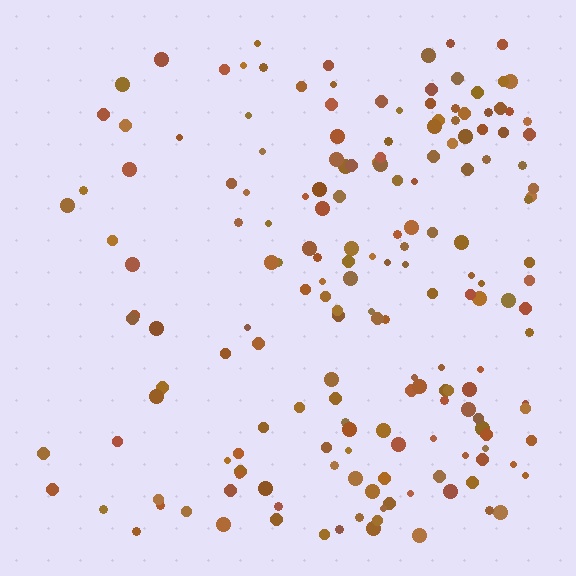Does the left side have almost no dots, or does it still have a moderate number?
Still a moderate number, just noticeably fewer than the right.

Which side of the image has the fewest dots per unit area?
The left.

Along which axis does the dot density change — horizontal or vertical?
Horizontal.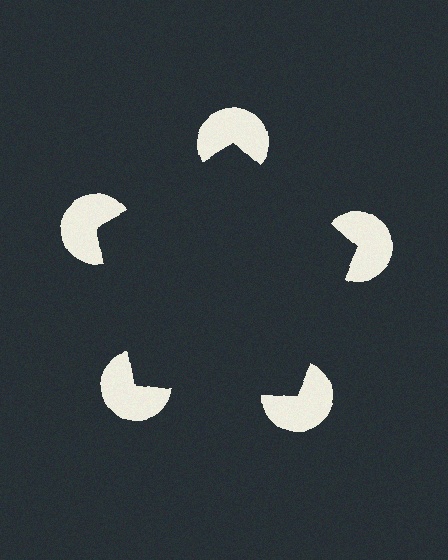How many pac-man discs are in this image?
There are 5 — one at each vertex of the illusory pentagon.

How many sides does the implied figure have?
5 sides.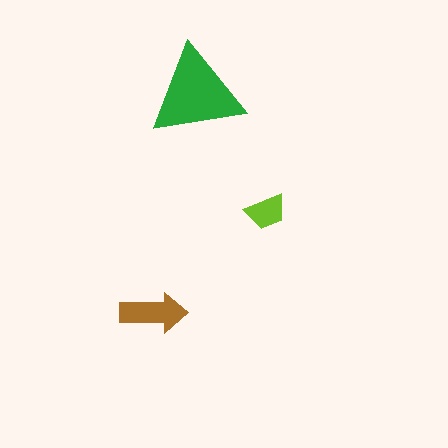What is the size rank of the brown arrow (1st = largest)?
2nd.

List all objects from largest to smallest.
The green triangle, the brown arrow, the lime trapezoid.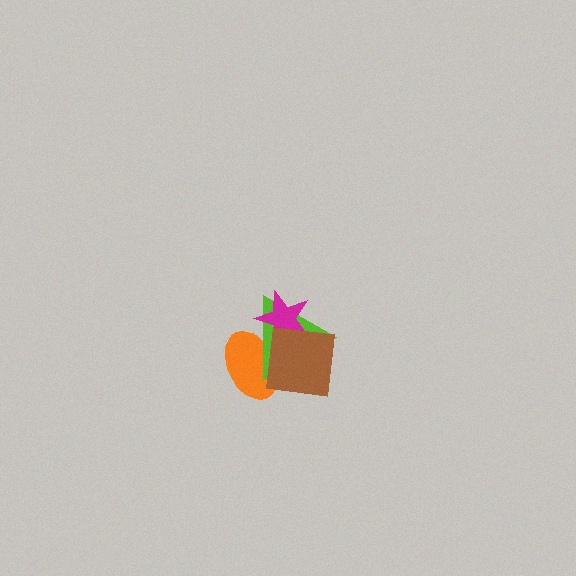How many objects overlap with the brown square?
3 objects overlap with the brown square.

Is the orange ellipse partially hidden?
Yes, it is partially covered by another shape.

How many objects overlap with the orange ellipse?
3 objects overlap with the orange ellipse.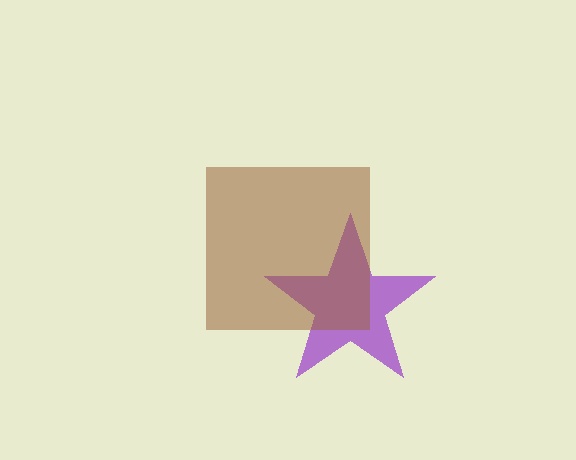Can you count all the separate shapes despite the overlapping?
Yes, there are 2 separate shapes.